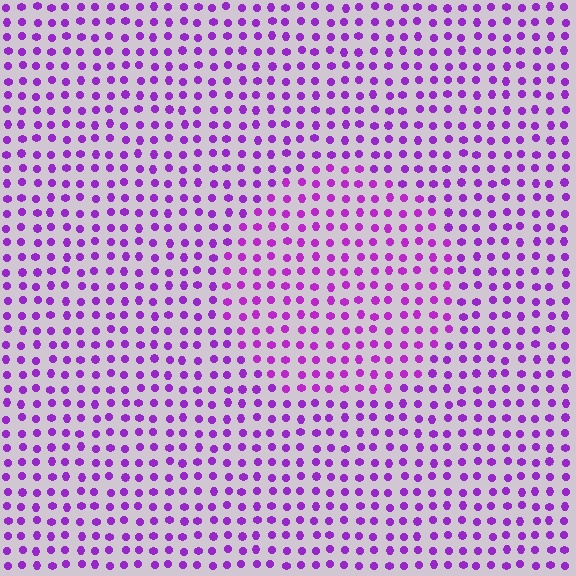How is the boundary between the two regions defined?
The boundary is defined purely by a slight shift in hue (about 13 degrees). Spacing, size, and orientation are identical on both sides.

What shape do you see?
I see a circle.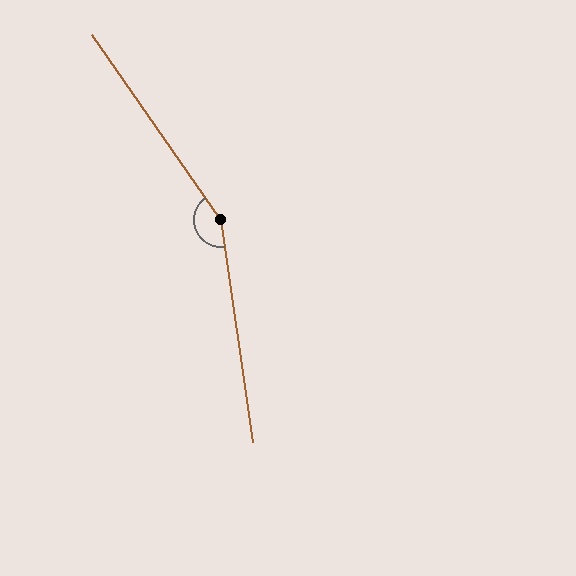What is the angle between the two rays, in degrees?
Approximately 153 degrees.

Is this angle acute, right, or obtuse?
It is obtuse.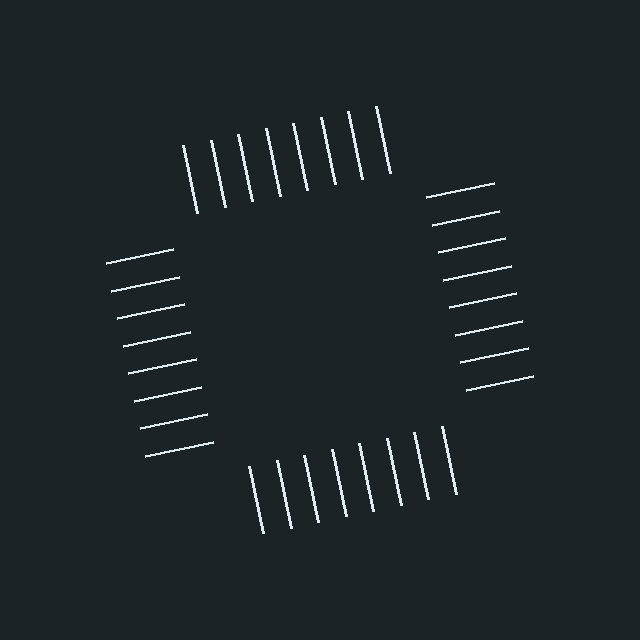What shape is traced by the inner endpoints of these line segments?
An illusory square — the line segments terminate on its edges but no continuous stroke is drawn.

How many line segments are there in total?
32 — 8 along each of the 4 edges.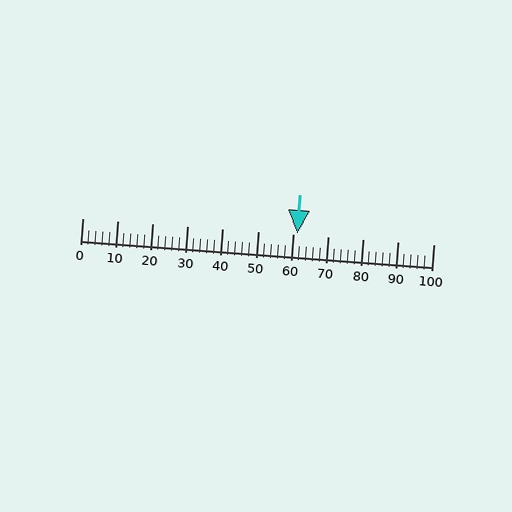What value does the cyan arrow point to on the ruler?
The cyan arrow points to approximately 61.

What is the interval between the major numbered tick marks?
The major tick marks are spaced 10 units apart.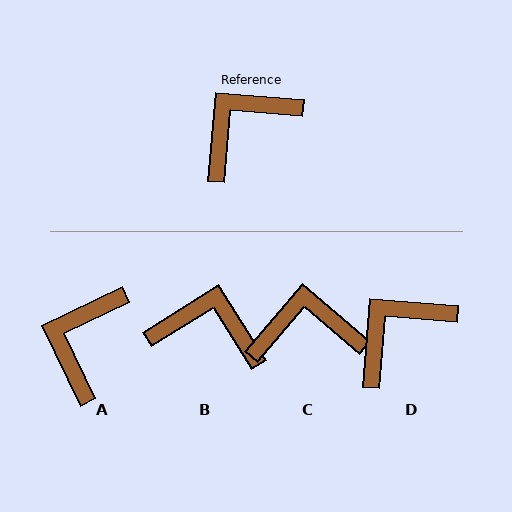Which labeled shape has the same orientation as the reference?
D.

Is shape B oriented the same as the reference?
No, it is off by about 53 degrees.